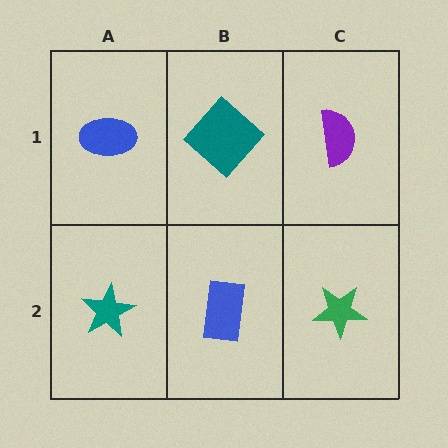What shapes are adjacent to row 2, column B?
A teal diamond (row 1, column B), a teal star (row 2, column A), a green star (row 2, column C).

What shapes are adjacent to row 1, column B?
A blue rectangle (row 2, column B), a blue ellipse (row 1, column A), a purple semicircle (row 1, column C).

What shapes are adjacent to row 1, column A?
A teal star (row 2, column A), a teal diamond (row 1, column B).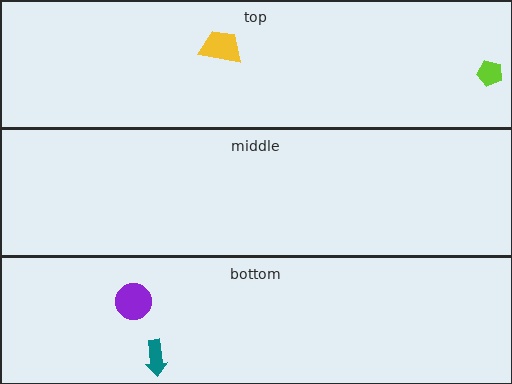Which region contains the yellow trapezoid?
The top region.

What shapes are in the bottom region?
The purple circle, the teal arrow.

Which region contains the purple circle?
The bottom region.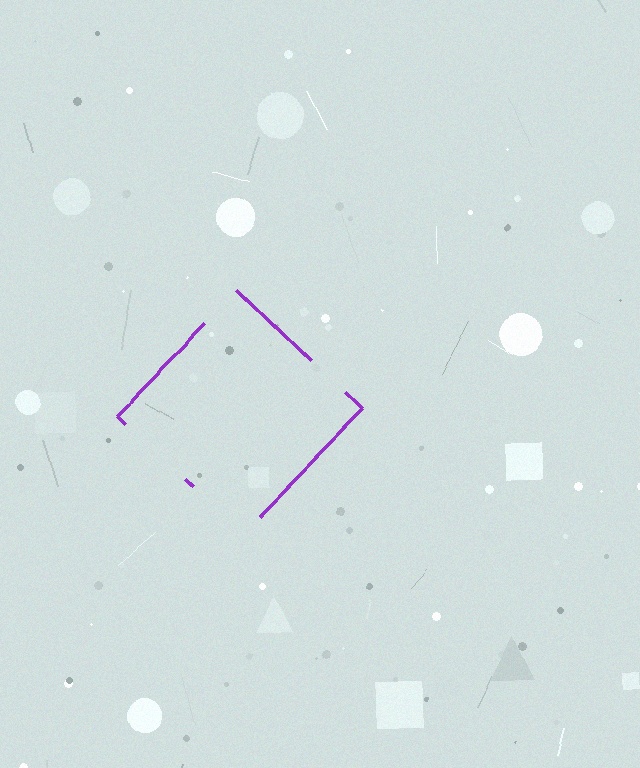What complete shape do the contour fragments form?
The contour fragments form a diamond.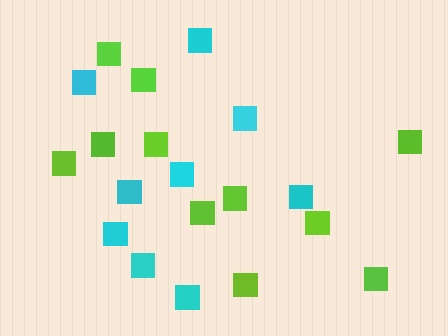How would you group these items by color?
There are 2 groups: one group of cyan squares (9) and one group of lime squares (11).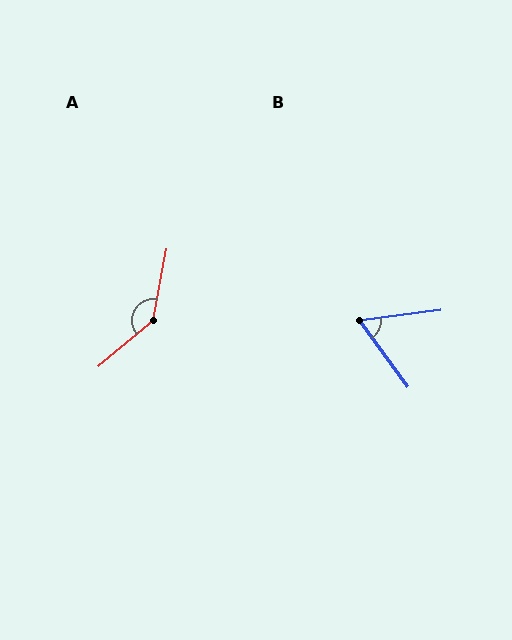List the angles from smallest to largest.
B (61°), A (140°).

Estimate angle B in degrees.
Approximately 61 degrees.